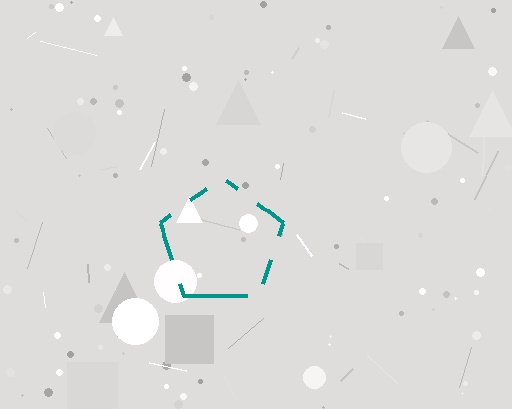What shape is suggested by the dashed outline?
The dashed outline suggests a pentagon.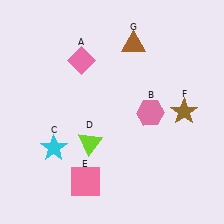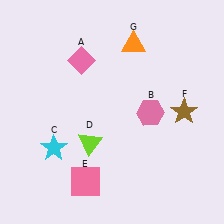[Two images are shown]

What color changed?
The triangle (G) changed from brown in Image 1 to orange in Image 2.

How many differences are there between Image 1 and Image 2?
There is 1 difference between the two images.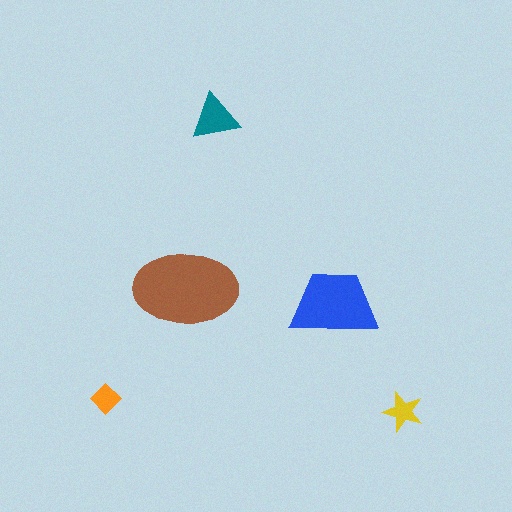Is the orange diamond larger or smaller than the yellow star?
Smaller.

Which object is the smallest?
The orange diamond.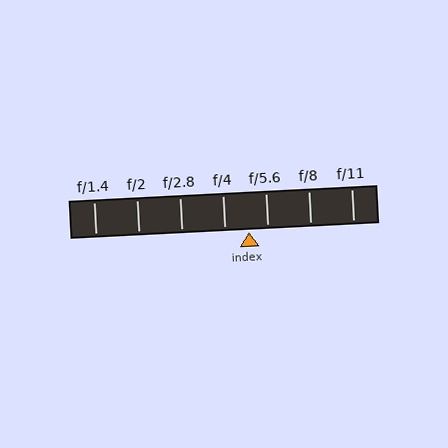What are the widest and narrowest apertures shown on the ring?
The widest aperture shown is f/1.4 and the narrowest is f/11.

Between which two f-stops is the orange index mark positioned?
The index mark is between f/4 and f/5.6.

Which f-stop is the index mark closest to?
The index mark is closest to f/5.6.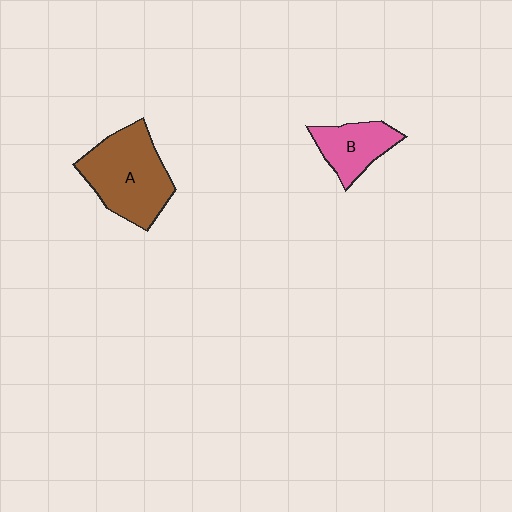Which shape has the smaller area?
Shape B (pink).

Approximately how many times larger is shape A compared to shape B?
Approximately 1.8 times.